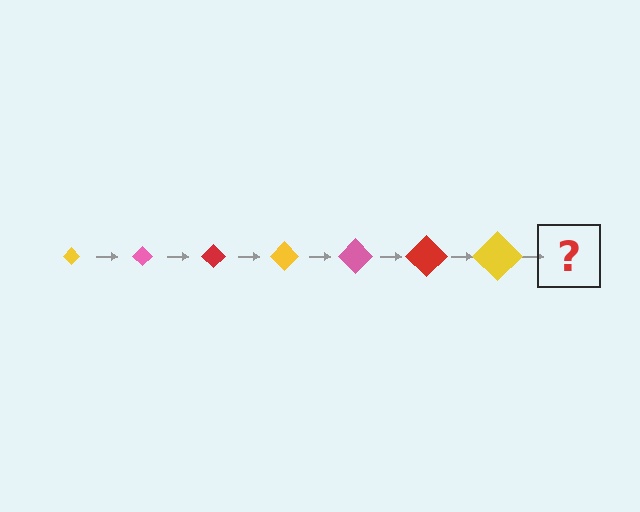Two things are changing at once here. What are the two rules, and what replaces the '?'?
The two rules are that the diamond grows larger each step and the color cycles through yellow, pink, and red. The '?' should be a pink diamond, larger than the previous one.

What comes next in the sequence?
The next element should be a pink diamond, larger than the previous one.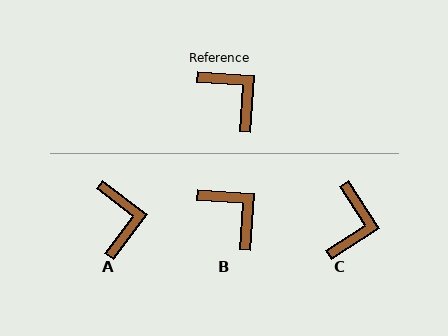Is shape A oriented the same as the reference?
No, it is off by about 34 degrees.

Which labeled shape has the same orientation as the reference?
B.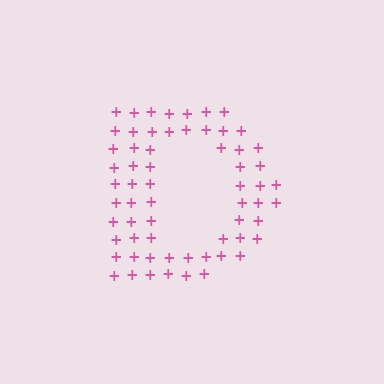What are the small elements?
The small elements are plus signs.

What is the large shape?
The large shape is the letter D.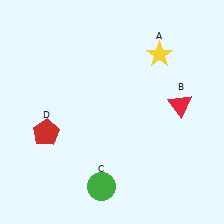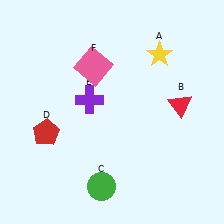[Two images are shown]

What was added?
A purple cross (E), a pink square (F) were added in Image 2.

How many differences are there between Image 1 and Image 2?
There are 2 differences between the two images.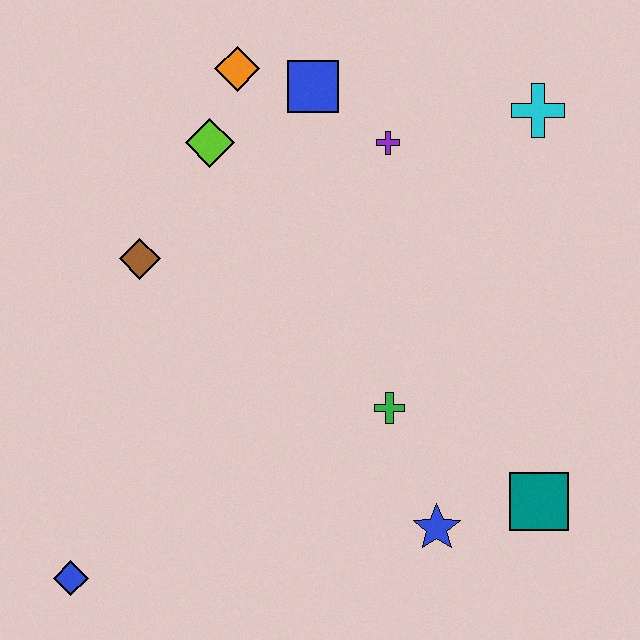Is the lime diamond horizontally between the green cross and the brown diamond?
Yes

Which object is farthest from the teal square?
The orange diamond is farthest from the teal square.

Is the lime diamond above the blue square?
No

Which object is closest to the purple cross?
The blue square is closest to the purple cross.